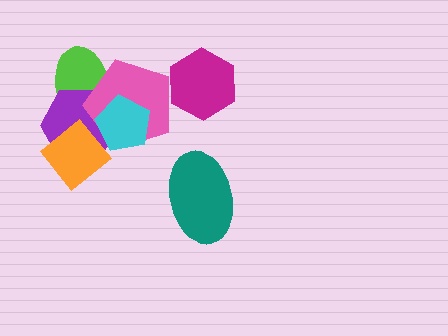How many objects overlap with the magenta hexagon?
1 object overlaps with the magenta hexagon.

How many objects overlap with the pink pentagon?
5 objects overlap with the pink pentagon.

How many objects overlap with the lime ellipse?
3 objects overlap with the lime ellipse.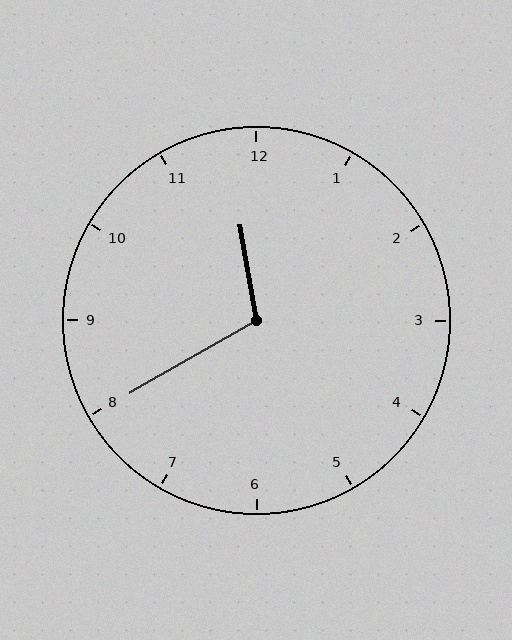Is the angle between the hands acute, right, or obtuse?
It is obtuse.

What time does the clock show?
11:40.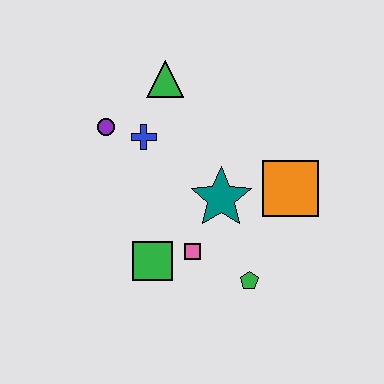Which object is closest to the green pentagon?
The pink square is closest to the green pentagon.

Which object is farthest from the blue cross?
The green pentagon is farthest from the blue cross.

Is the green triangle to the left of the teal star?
Yes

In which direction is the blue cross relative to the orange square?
The blue cross is to the left of the orange square.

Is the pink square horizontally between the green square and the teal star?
Yes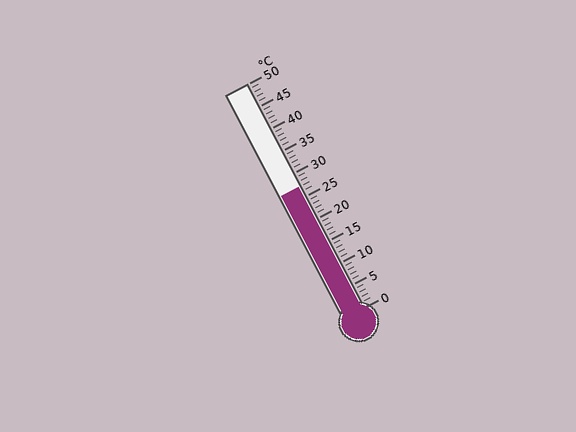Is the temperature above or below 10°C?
The temperature is above 10°C.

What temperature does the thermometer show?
The thermometer shows approximately 27°C.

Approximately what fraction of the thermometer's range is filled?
The thermometer is filled to approximately 55% of its range.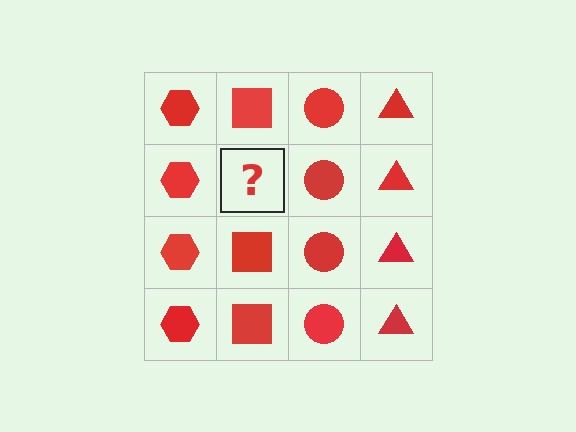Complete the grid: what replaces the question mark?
The question mark should be replaced with a red square.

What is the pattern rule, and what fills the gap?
The rule is that each column has a consistent shape. The gap should be filled with a red square.